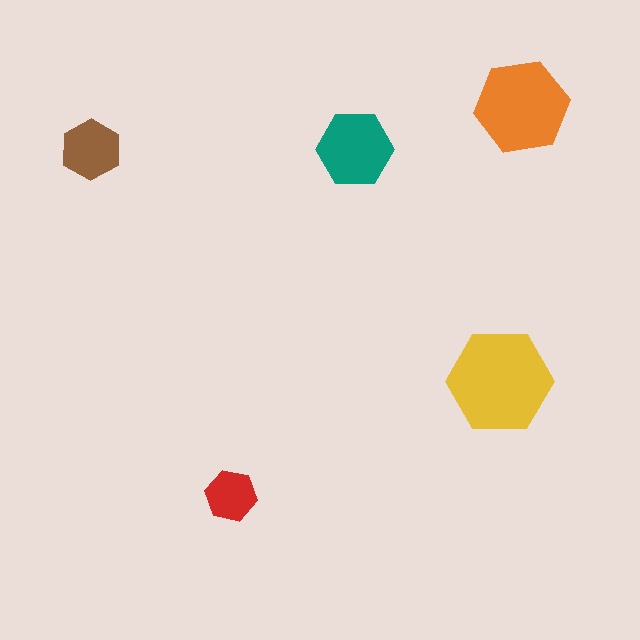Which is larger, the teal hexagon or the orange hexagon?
The orange one.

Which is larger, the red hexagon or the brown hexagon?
The brown one.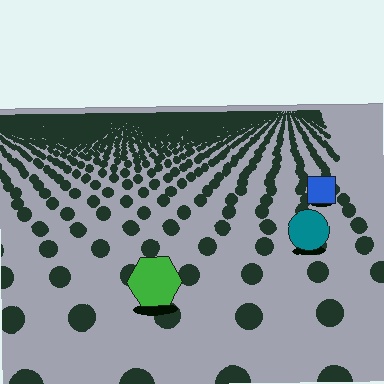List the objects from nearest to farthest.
From nearest to farthest: the green hexagon, the teal circle, the blue square.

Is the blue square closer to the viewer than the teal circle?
No. The teal circle is closer — you can tell from the texture gradient: the ground texture is coarser near it.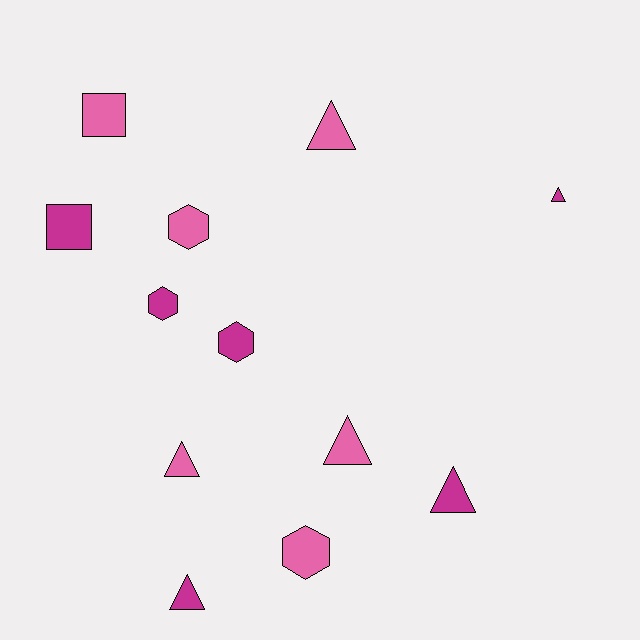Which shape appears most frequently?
Triangle, with 6 objects.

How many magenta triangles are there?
There are 3 magenta triangles.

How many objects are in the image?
There are 12 objects.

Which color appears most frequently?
Magenta, with 6 objects.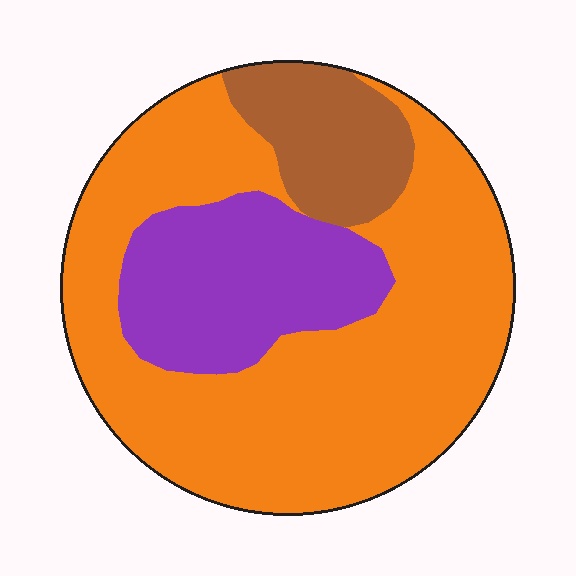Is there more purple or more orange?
Orange.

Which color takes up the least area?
Brown, at roughly 15%.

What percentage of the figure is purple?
Purple takes up about one fifth (1/5) of the figure.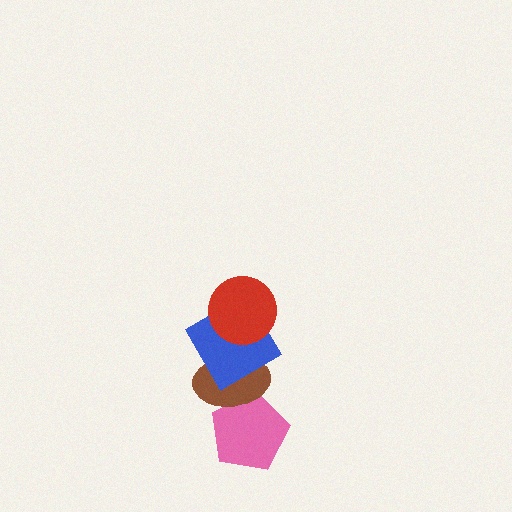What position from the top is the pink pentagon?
The pink pentagon is 4th from the top.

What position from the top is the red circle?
The red circle is 1st from the top.